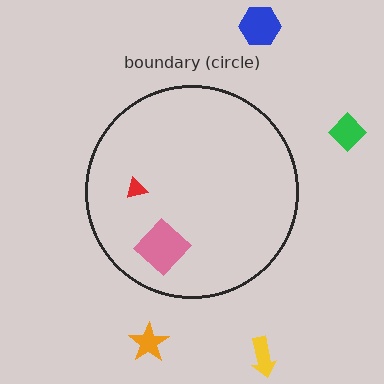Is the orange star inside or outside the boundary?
Outside.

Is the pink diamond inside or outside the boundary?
Inside.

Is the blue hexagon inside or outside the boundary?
Outside.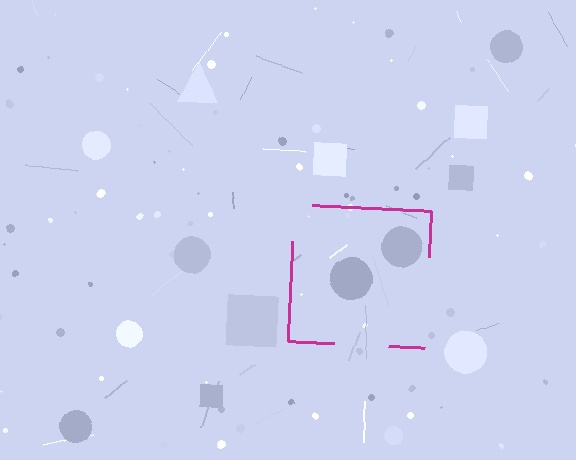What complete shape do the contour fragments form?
The contour fragments form a square.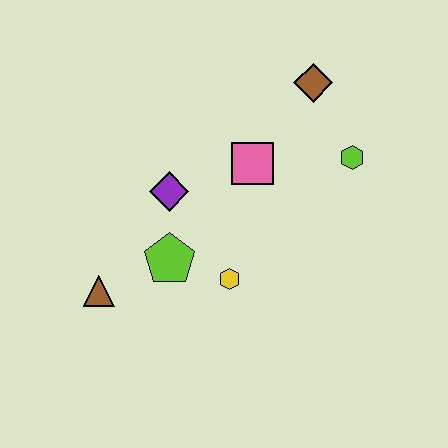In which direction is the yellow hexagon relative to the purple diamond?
The yellow hexagon is below the purple diamond.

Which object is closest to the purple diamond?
The lime pentagon is closest to the purple diamond.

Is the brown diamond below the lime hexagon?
No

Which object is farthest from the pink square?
The brown triangle is farthest from the pink square.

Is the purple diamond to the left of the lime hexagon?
Yes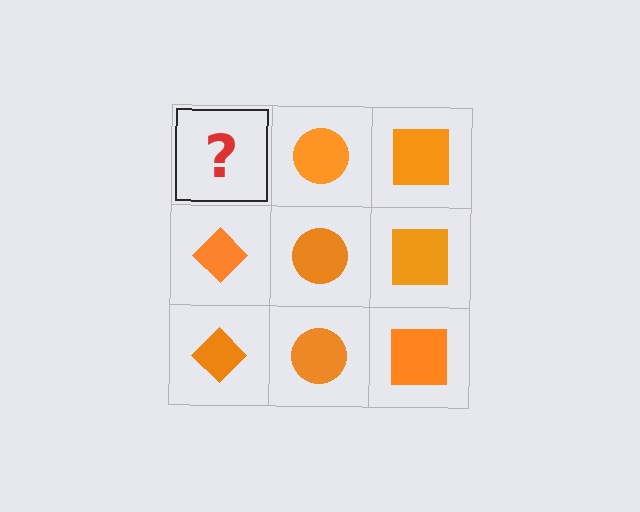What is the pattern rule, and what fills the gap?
The rule is that each column has a consistent shape. The gap should be filled with an orange diamond.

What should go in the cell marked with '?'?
The missing cell should contain an orange diamond.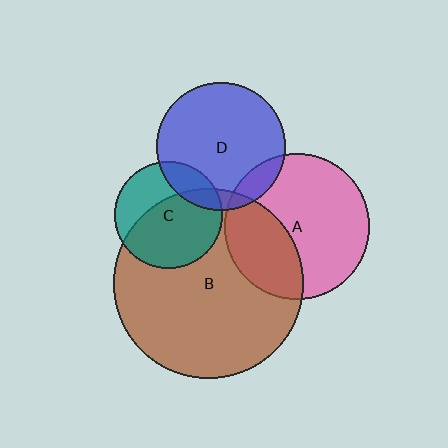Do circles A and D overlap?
Yes.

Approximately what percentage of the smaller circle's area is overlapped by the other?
Approximately 10%.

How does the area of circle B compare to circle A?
Approximately 1.7 times.